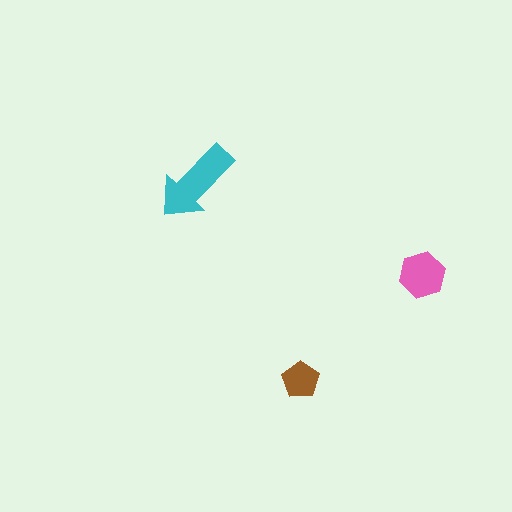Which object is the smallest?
The brown pentagon.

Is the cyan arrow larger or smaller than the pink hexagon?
Larger.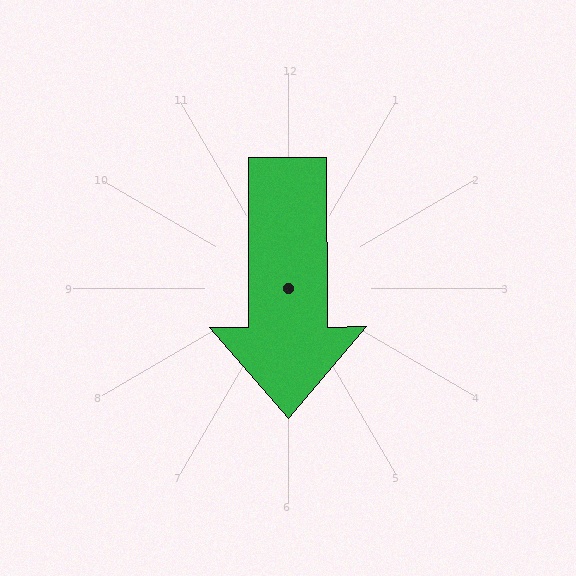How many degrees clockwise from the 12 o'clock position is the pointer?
Approximately 180 degrees.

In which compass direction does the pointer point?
South.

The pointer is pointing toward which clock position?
Roughly 6 o'clock.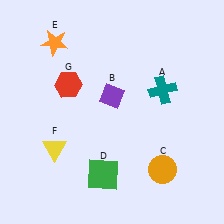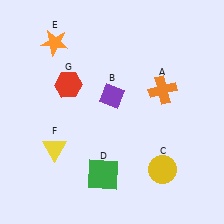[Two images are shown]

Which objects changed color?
A changed from teal to orange. C changed from orange to yellow.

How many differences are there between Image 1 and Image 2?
There are 2 differences between the two images.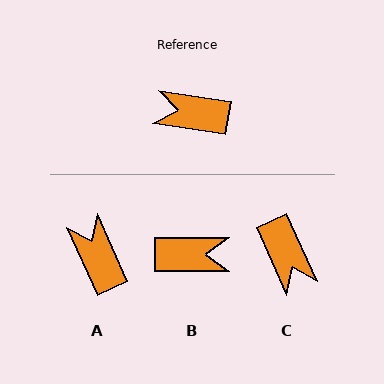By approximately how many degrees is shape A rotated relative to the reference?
Approximately 56 degrees clockwise.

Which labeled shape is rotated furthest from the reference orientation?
B, about 171 degrees away.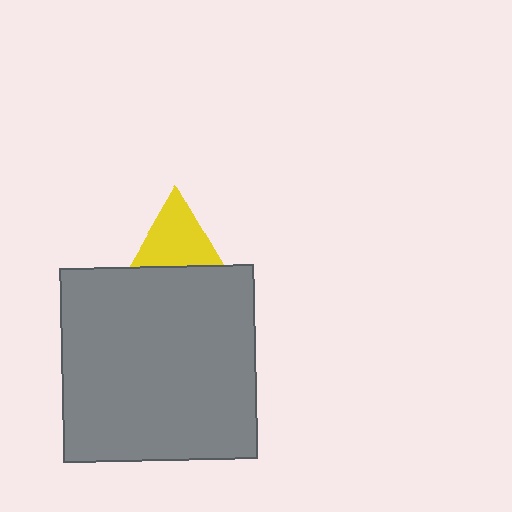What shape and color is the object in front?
The object in front is a gray square.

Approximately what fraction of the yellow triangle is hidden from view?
Roughly 49% of the yellow triangle is hidden behind the gray square.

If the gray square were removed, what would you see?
You would see the complete yellow triangle.